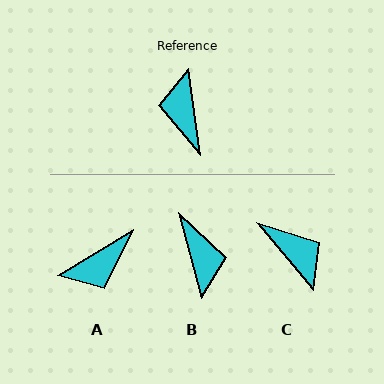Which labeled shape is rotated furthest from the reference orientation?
B, about 173 degrees away.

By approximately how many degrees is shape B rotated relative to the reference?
Approximately 173 degrees clockwise.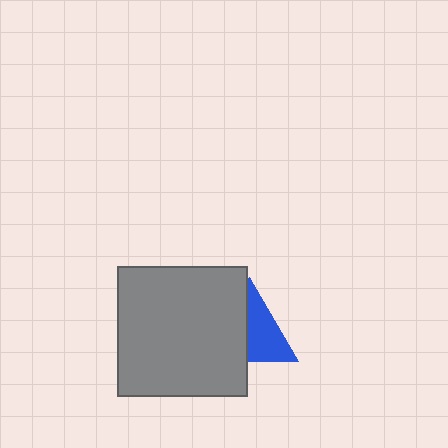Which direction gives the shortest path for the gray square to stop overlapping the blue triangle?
Moving left gives the shortest separation.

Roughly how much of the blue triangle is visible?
About half of it is visible (roughly 54%).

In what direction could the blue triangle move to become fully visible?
The blue triangle could move right. That would shift it out from behind the gray square entirely.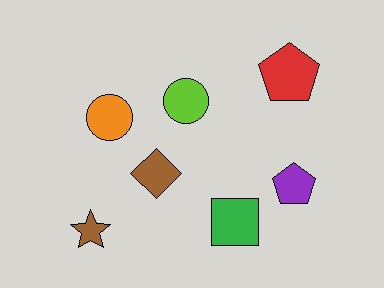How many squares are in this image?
There is 1 square.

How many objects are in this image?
There are 7 objects.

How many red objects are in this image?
There is 1 red object.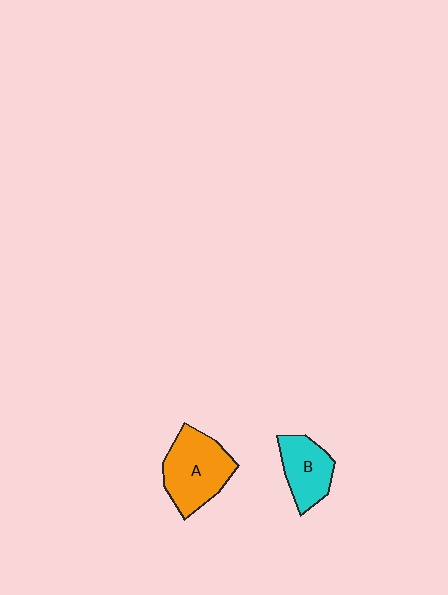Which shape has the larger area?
Shape A (orange).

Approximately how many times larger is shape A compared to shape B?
Approximately 1.5 times.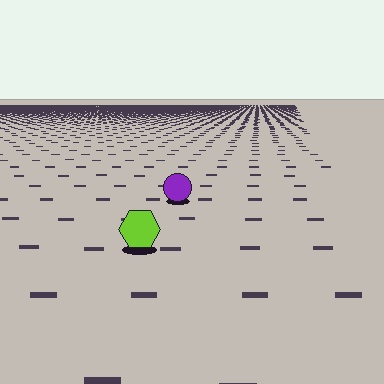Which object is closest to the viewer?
The lime hexagon is closest. The texture marks near it are larger and more spread out.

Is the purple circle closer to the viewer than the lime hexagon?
No. The lime hexagon is closer — you can tell from the texture gradient: the ground texture is coarser near it.